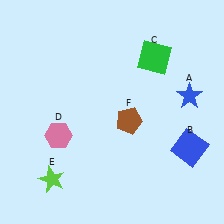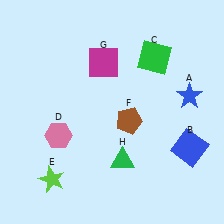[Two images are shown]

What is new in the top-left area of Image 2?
A magenta square (G) was added in the top-left area of Image 2.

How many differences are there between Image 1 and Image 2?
There are 2 differences between the two images.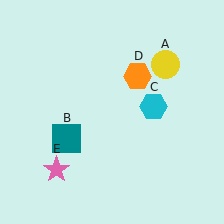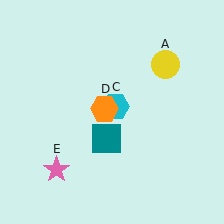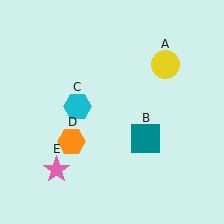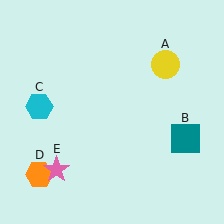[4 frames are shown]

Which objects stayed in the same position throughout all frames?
Yellow circle (object A) and pink star (object E) remained stationary.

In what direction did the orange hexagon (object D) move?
The orange hexagon (object D) moved down and to the left.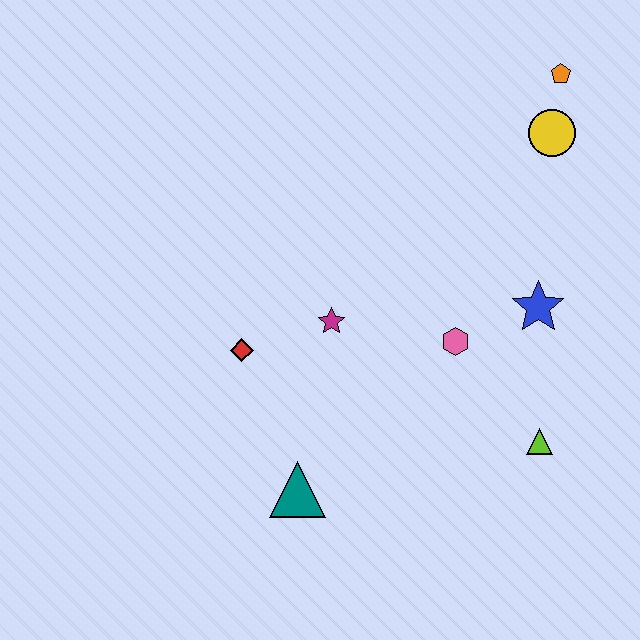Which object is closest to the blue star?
The pink hexagon is closest to the blue star.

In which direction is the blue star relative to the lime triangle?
The blue star is above the lime triangle.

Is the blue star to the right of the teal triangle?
Yes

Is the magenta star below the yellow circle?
Yes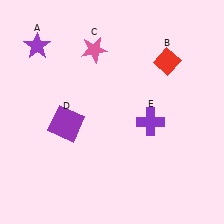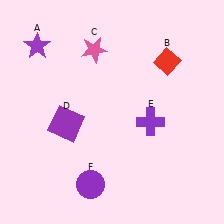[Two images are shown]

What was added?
A purple circle (F) was added in Image 2.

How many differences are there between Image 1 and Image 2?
There is 1 difference between the two images.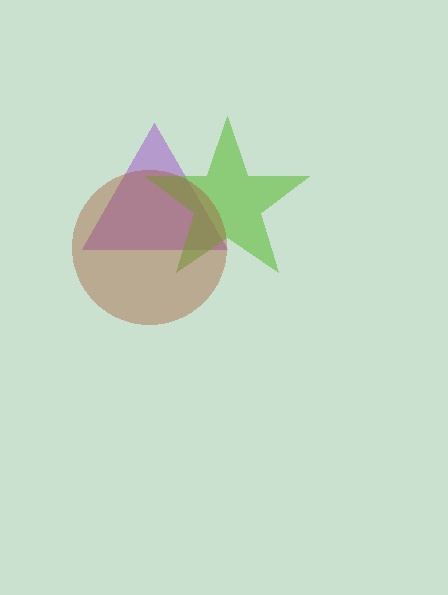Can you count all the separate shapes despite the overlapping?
Yes, there are 3 separate shapes.